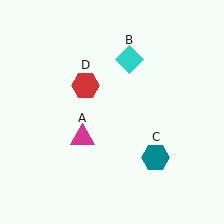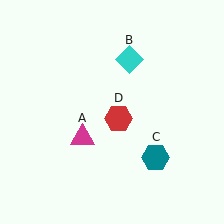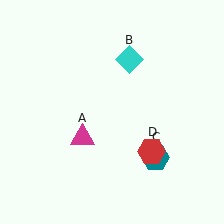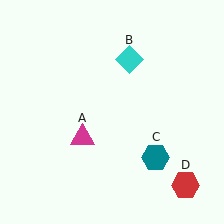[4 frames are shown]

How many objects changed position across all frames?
1 object changed position: red hexagon (object D).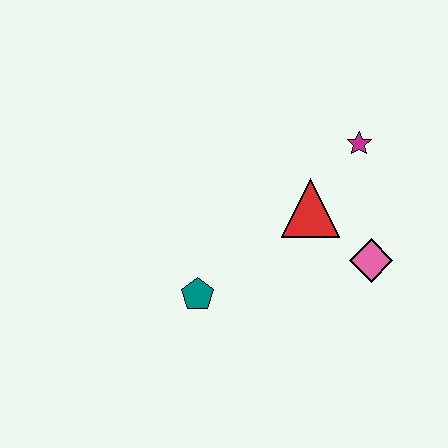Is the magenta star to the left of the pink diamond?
Yes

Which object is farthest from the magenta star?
The teal pentagon is farthest from the magenta star.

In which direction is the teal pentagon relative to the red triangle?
The teal pentagon is to the left of the red triangle.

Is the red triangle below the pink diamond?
No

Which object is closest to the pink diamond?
The red triangle is closest to the pink diamond.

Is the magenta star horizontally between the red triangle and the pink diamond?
Yes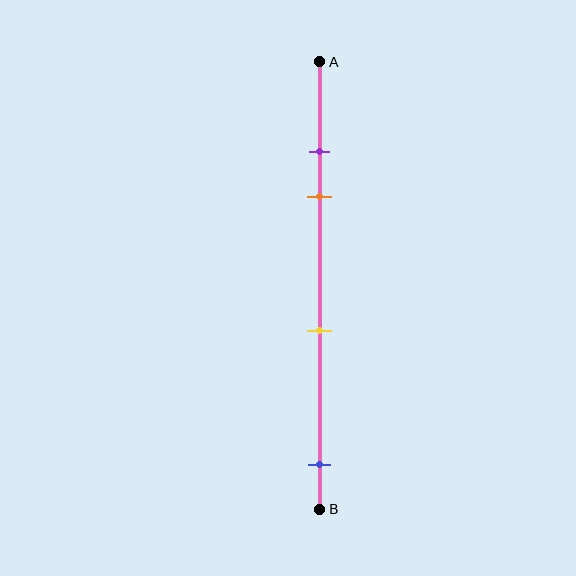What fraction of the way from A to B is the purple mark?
The purple mark is approximately 20% (0.2) of the way from A to B.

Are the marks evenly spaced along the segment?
No, the marks are not evenly spaced.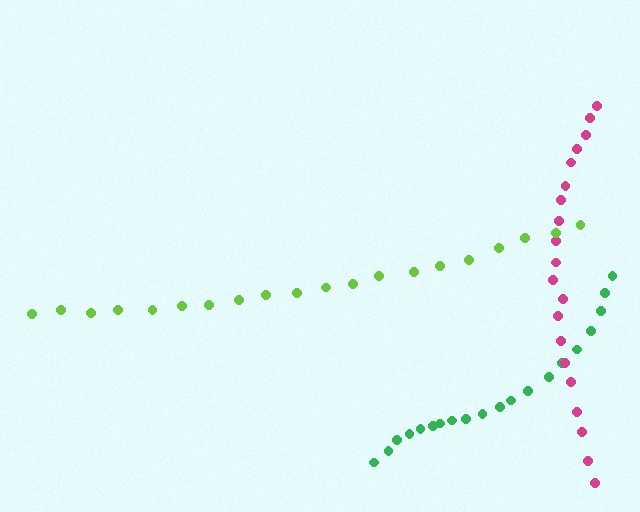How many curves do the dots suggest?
There are 3 distinct paths.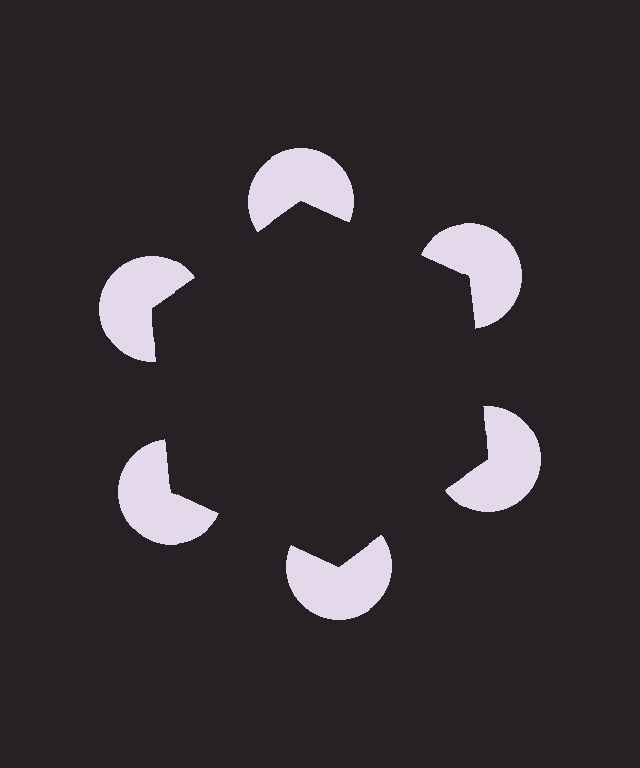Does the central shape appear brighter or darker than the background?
It typically appears slightly darker than the background, even though no actual brightness change is drawn.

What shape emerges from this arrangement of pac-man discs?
An illusory hexagon — its edges are inferred from the aligned wedge cuts in the pac-man discs, not physically drawn.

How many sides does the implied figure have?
6 sides.